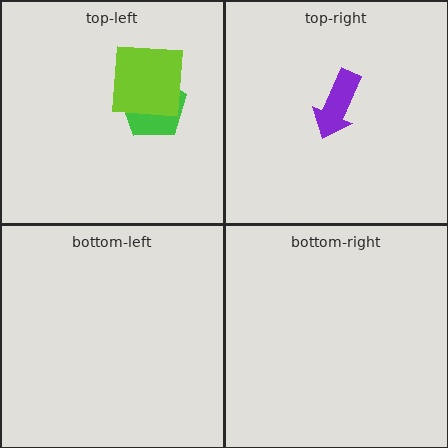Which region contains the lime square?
The top-left region.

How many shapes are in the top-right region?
1.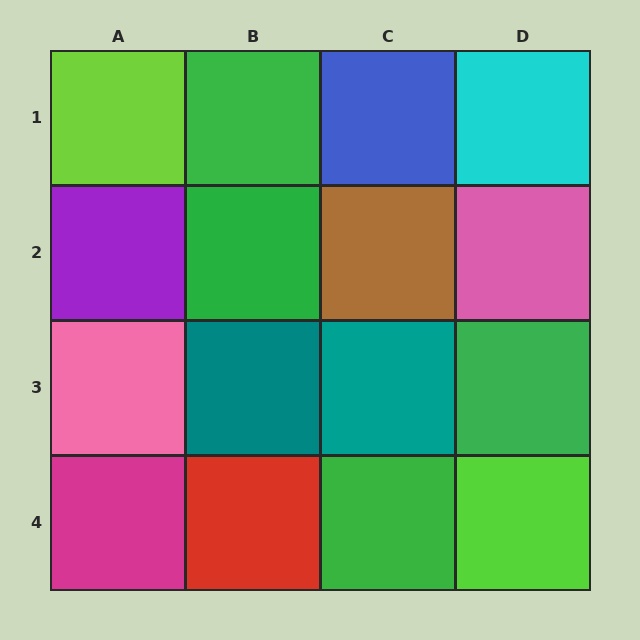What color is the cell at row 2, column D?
Pink.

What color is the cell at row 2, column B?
Green.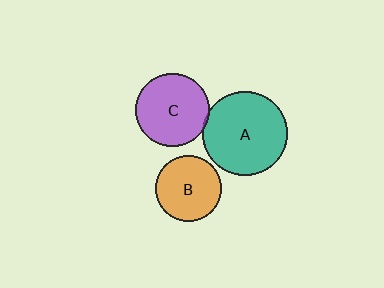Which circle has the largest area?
Circle A (teal).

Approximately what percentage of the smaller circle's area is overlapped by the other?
Approximately 5%.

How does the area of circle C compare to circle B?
Approximately 1.3 times.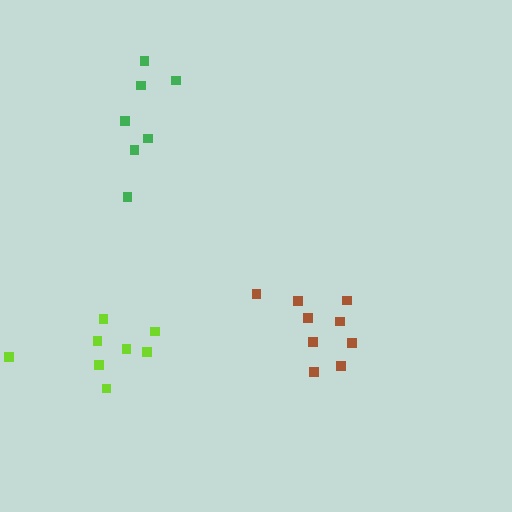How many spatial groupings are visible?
There are 3 spatial groupings.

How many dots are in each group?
Group 1: 9 dots, Group 2: 8 dots, Group 3: 7 dots (24 total).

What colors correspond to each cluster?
The clusters are colored: brown, lime, green.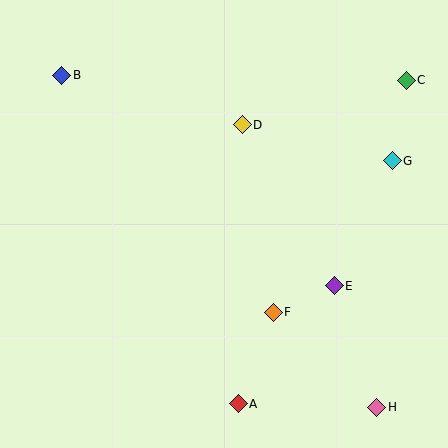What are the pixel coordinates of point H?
Point H is at (377, 407).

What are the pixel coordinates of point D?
Point D is at (242, 125).